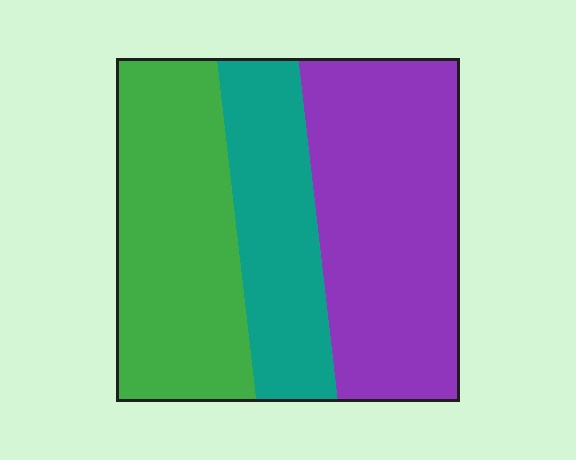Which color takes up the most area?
Purple, at roughly 40%.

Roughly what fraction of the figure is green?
Green covers roughly 35% of the figure.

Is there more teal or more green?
Green.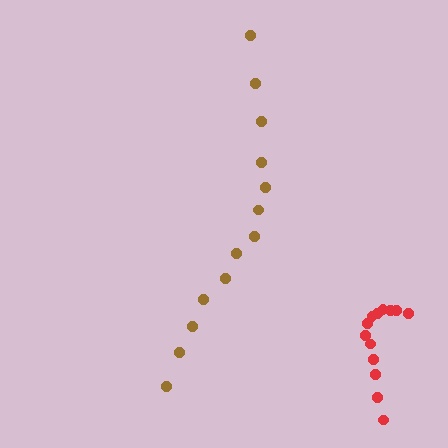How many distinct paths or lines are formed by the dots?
There are 2 distinct paths.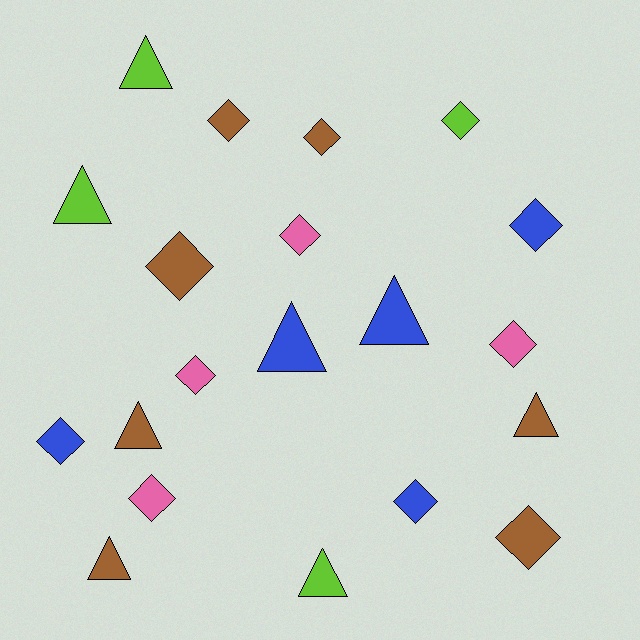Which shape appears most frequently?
Diamond, with 12 objects.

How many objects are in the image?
There are 20 objects.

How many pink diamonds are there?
There are 4 pink diamonds.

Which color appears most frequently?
Brown, with 7 objects.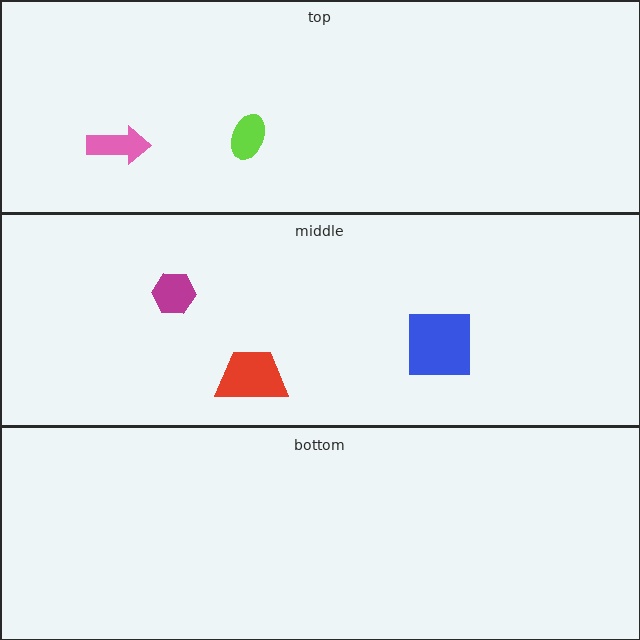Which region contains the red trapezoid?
The middle region.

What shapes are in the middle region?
The blue square, the red trapezoid, the magenta hexagon.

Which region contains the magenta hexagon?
The middle region.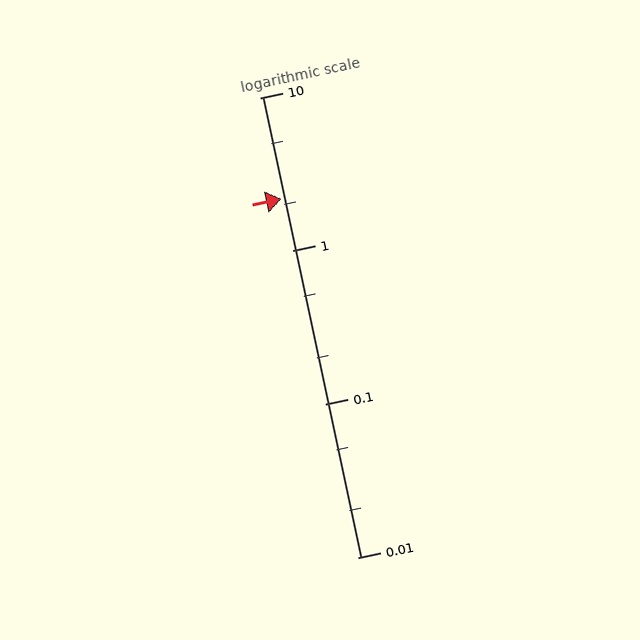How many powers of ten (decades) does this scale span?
The scale spans 3 decades, from 0.01 to 10.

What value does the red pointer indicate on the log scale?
The pointer indicates approximately 2.2.